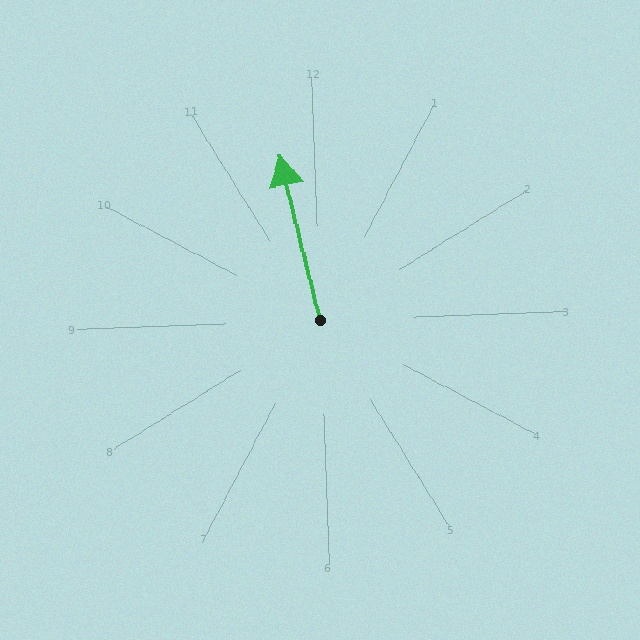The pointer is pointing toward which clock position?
Roughly 12 o'clock.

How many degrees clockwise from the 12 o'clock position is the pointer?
Approximately 348 degrees.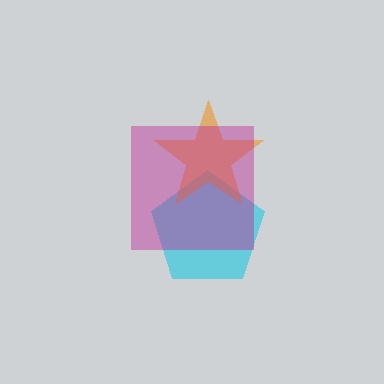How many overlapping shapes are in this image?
There are 3 overlapping shapes in the image.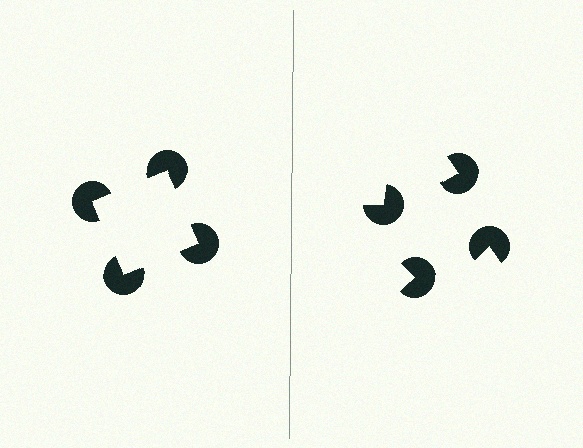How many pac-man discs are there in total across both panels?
8 — 4 on each side.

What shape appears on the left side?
An illusory square.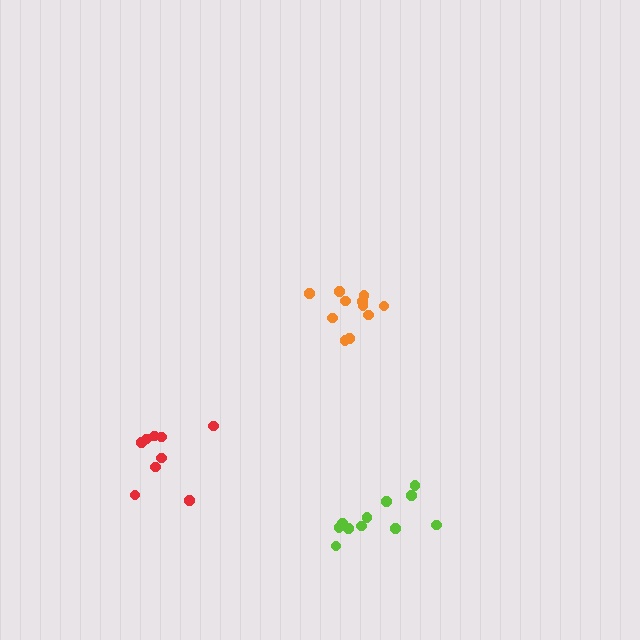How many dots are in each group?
Group 1: 11 dots, Group 2: 11 dots, Group 3: 9 dots (31 total).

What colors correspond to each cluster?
The clusters are colored: orange, lime, red.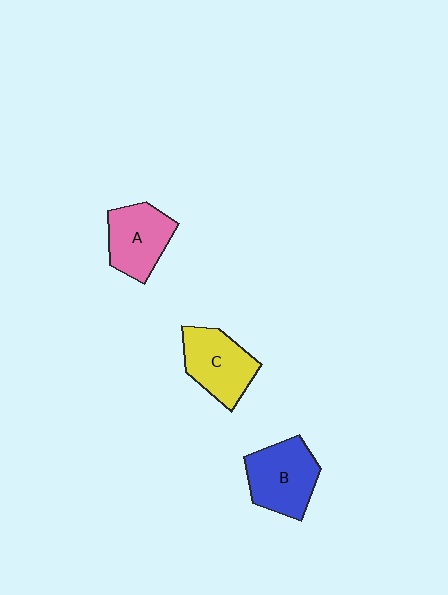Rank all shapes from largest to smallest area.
From largest to smallest: B (blue), C (yellow), A (pink).